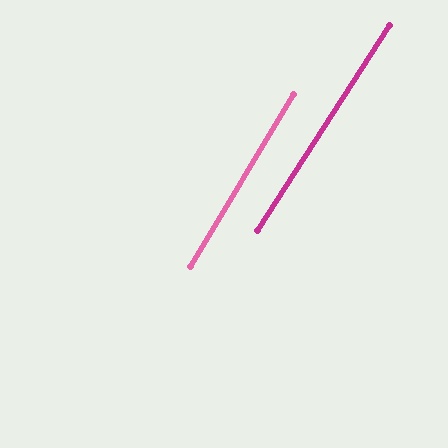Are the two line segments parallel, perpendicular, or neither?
Parallel — their directions differ by only 1.8°.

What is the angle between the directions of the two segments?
Approximately 2 degrees.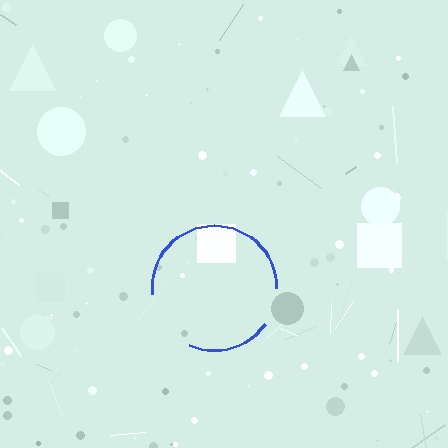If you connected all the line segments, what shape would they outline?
They would outline a circle.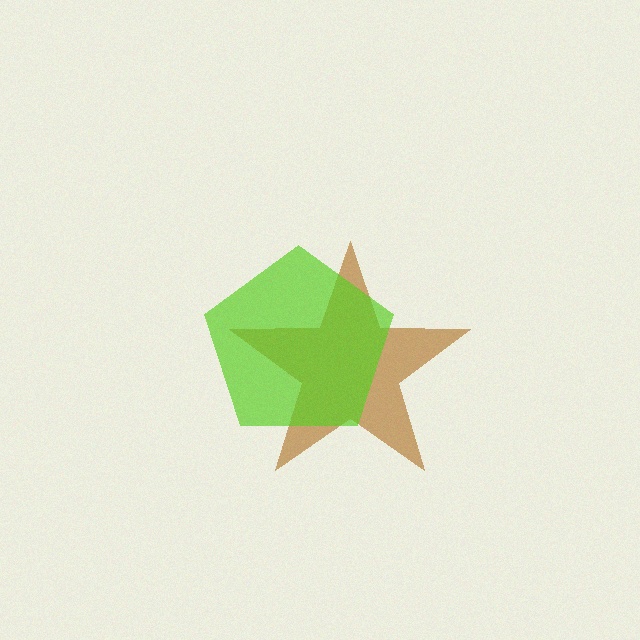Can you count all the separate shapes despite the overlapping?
Yes, there are 2 separate shapes.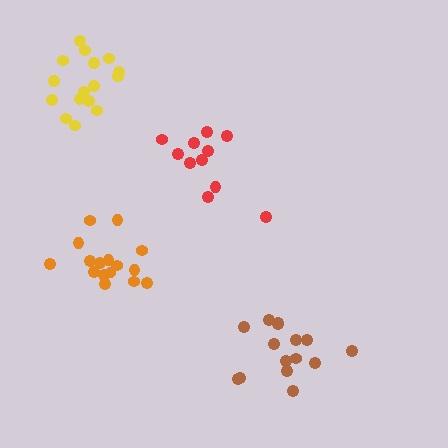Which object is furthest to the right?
The brown cluster is rightmost.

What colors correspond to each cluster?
The clusters are colored: brown, orange, yellow, red.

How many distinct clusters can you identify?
There are 4 distinct clusters.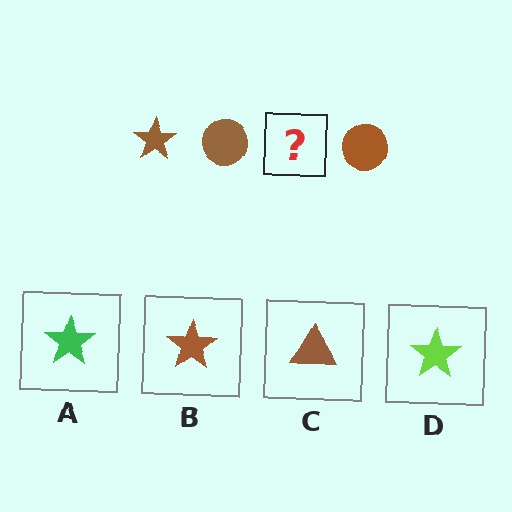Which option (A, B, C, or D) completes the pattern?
B.